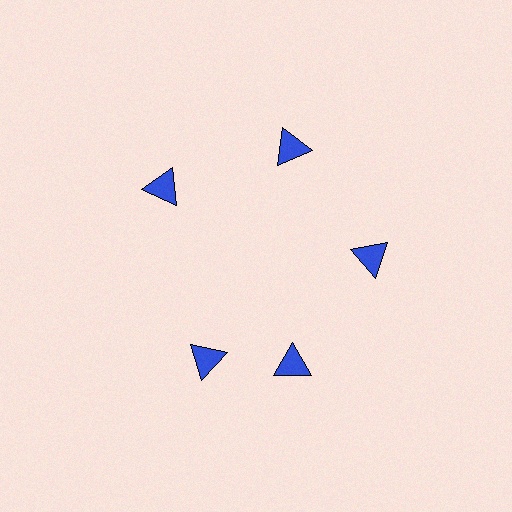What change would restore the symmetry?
The symmetry would be restored by rotating it back into even spacing with its neighbors so that all 5 triangles sit at equal angles and equal distance from the center.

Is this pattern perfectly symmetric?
No. The 5 blue triangles are arranged in a ring, but one element near the 8 o'clock position is rotated out of alignment along the ring, breaking the 5-fold rotational symmetry.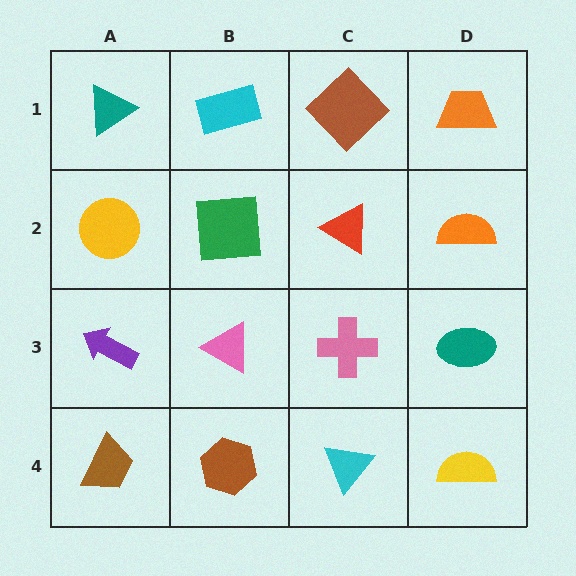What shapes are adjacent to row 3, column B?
A green square (row 2, column B), a brown hexagon (row 4, column B), a purple arrow (row 3, column A), a pink cross (row 3, column C).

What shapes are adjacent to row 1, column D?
An orange semicircle (row 2, column D), a brown diamond (row 1, column C).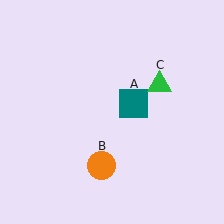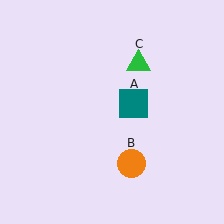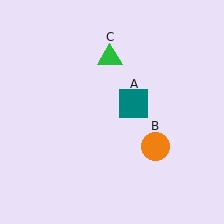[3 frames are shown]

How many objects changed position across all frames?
2 objects changed position: orange circle (object B), green triangle (object C).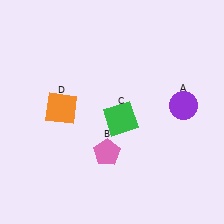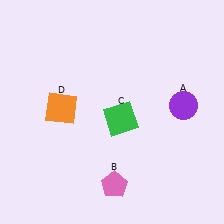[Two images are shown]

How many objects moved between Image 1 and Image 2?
1 object moved between the two images.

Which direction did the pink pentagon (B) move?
The pink pentagon (B) moved down.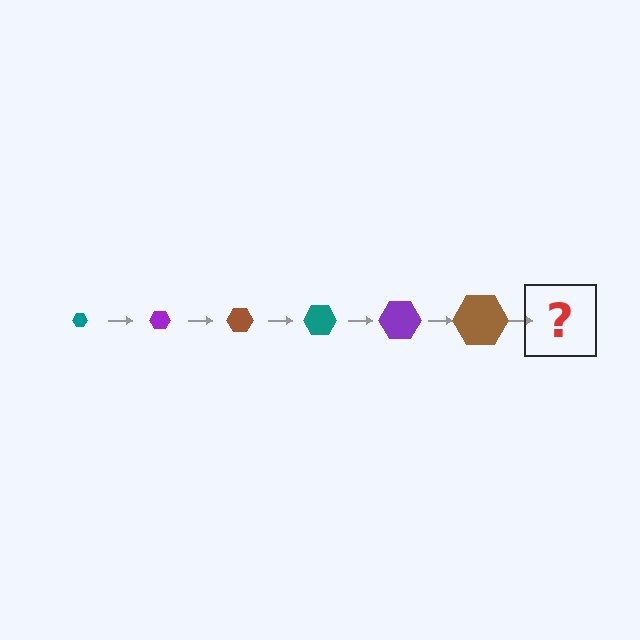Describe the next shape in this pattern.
It should be a teal hexagon, larger than the previous one.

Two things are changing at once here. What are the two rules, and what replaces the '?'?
The two rules are that the hexagon grows larger each step and the color cycles through teal, purple, and brown. The '?' should be a teal hexagon, larger than the previous one.